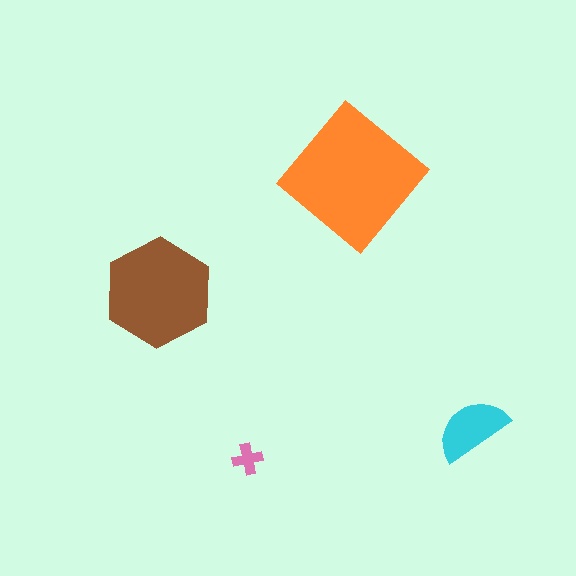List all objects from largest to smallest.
The orange diamond, the brown hexagon, the cyan semicircle, the pink cross.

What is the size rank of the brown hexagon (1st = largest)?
2nd.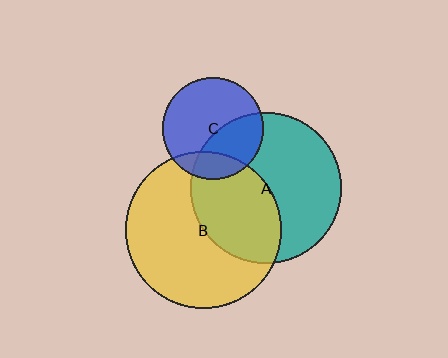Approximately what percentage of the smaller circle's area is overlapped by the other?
Approximately 15%.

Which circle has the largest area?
Circle B (yellow).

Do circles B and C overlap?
Yes.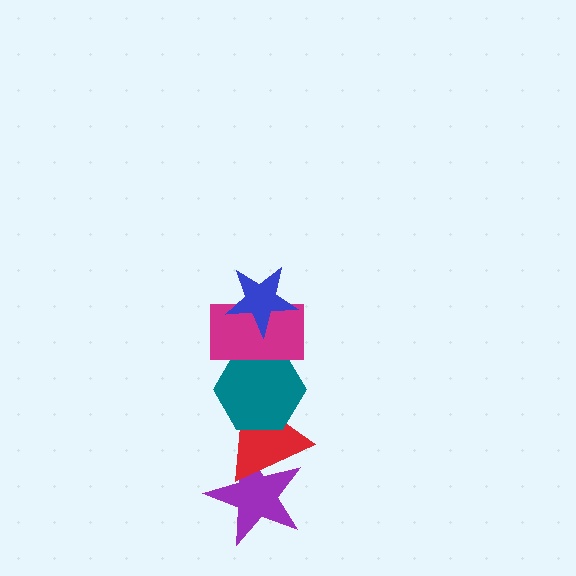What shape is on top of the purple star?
The red triangle is on top of the purple star.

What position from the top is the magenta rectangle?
The magenta rectangle is 2nd from the top.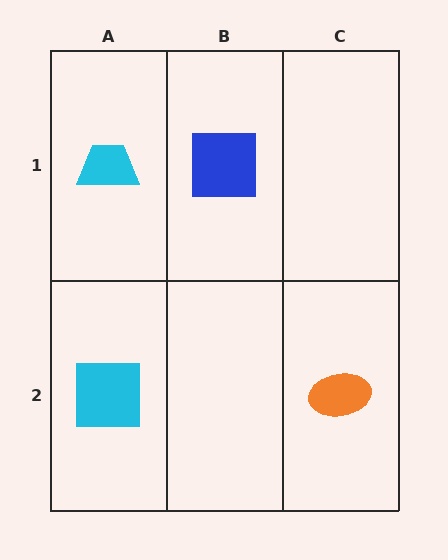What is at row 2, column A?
A cyan square.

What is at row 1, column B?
A blue square.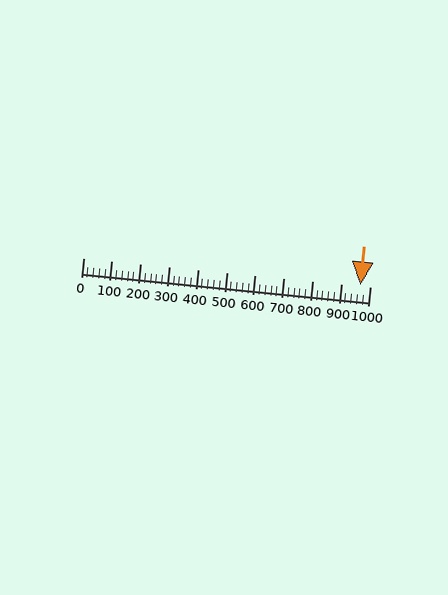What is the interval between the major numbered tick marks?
The major tick marks are spaced 100 units apart.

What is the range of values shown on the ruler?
The ruler shows values from 0 to 1000.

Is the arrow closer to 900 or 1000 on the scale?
The arrow is closer to 1000.